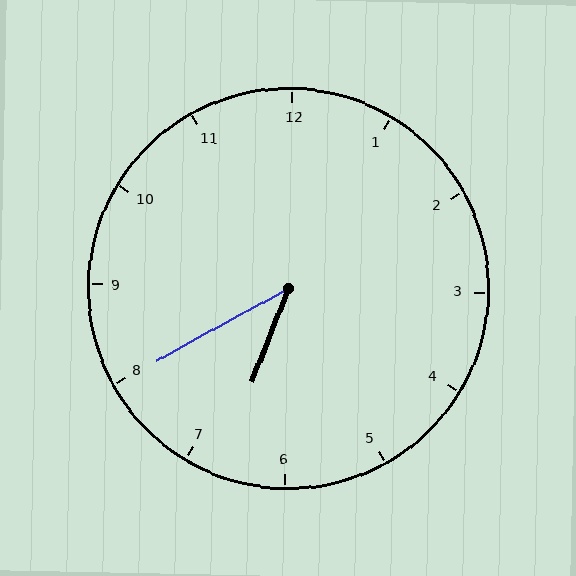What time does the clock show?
6:40.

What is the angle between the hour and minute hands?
Approximately 40 degrees.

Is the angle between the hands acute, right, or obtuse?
It is acute.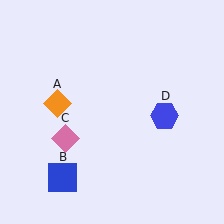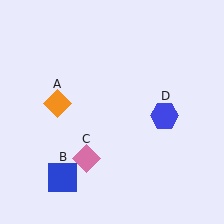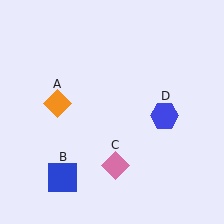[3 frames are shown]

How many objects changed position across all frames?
1 object changed position: pink diamond (object C).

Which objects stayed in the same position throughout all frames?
Orange diamond (object A) and blue square (object B) and blue hexagon (object D) remained stationary.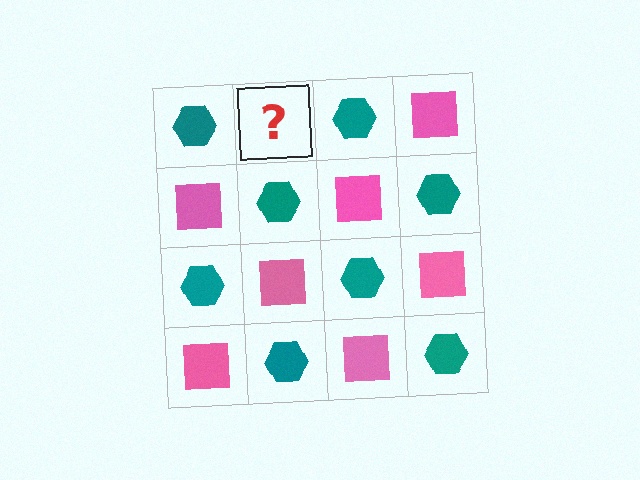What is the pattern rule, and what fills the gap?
The rule is that it alternates teal hexagon and pink square in a checkerboard pattern. The gap should be filled with a pink square.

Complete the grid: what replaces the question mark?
The question mark should be replaced with a pink square.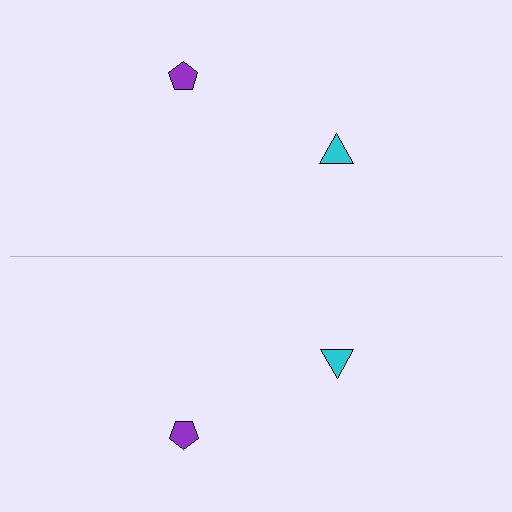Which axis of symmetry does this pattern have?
The pattern has a horizontal axis of symmetry running through the center of the image.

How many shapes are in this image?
There are 4 shapes in this image.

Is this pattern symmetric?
Yes, this pattern has bilateral (reflection) symmetry.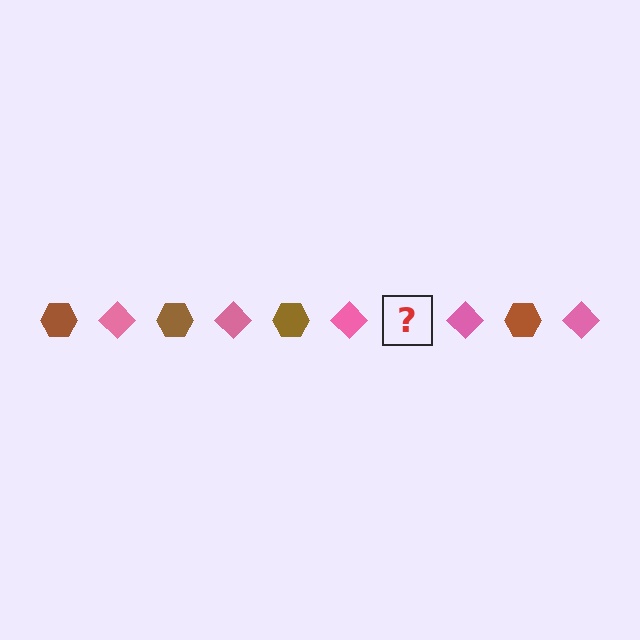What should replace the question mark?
The question mark should be replaced with a brown hexagon.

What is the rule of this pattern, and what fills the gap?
The rule is that the pattern alternates between brown hexagon and pink diamond. The gap should be filled with a brown hexagon.